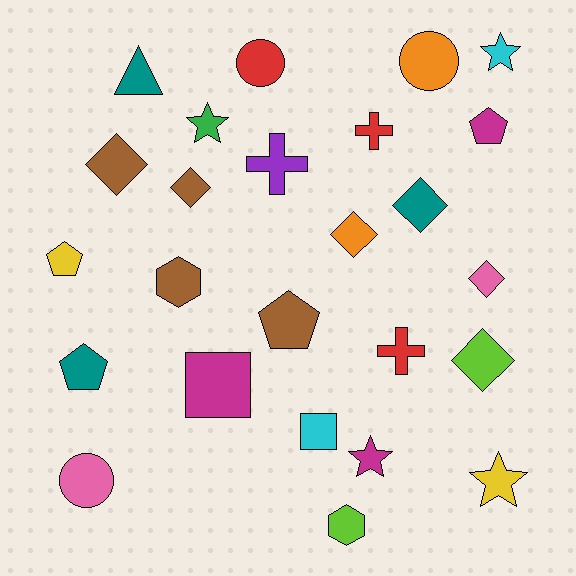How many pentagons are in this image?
There are 4 pentagons.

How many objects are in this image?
There are 25 objects.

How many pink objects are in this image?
There are 2 pink objects.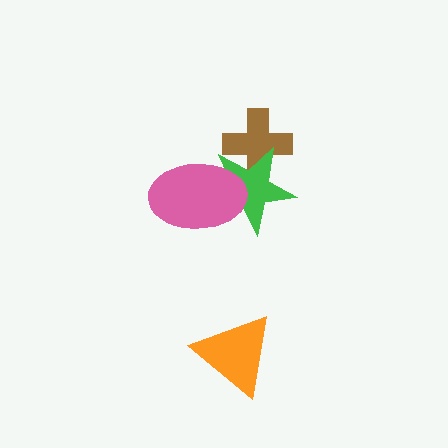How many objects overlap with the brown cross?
1 object overlaps with the brown cross.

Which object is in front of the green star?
The pink ellipse is in front of the green star.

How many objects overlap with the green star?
2 objects overlap with the green star.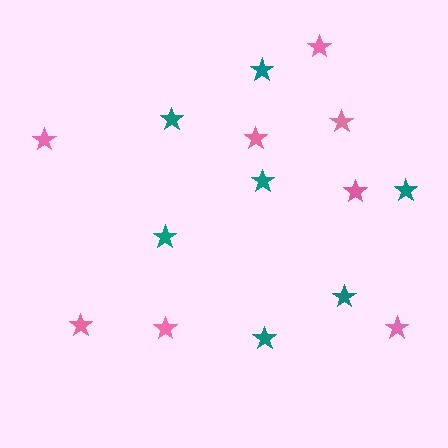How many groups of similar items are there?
There are 2 groups: one group of pink stars (8) and one group of teal stars (7).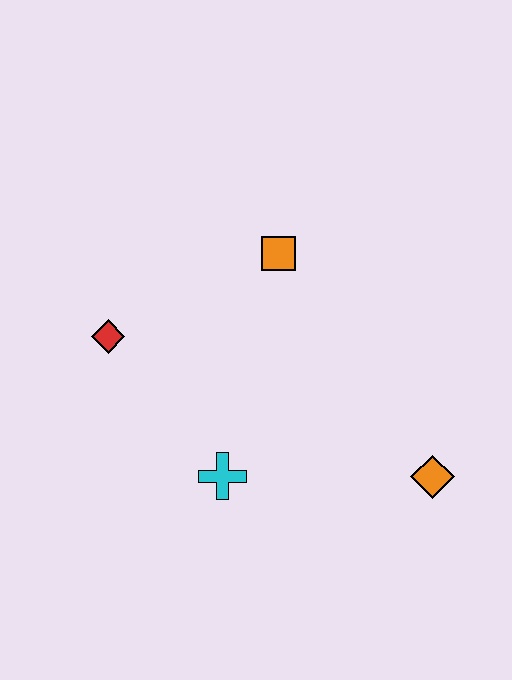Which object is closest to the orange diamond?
The cyan cross is closest to the orange diamond.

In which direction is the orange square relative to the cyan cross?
The orange square is above the cyan cross.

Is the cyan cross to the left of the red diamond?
No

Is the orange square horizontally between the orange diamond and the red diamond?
Yes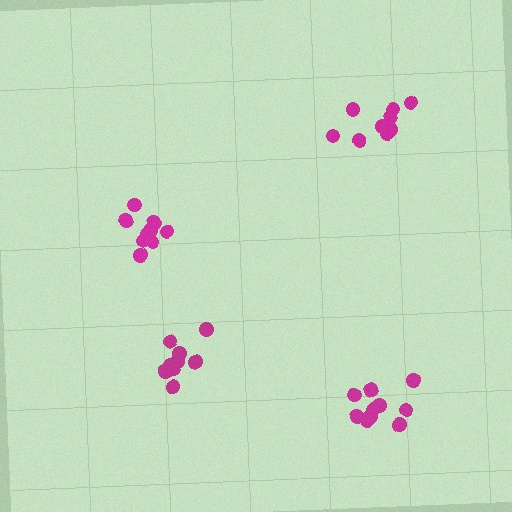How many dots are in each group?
Group 1: 10 dots, Group 2: 9 dots, Group 3: 9 dots, Group 4: 9 dots (37 total).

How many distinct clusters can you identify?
There are 4 distinct clusters.